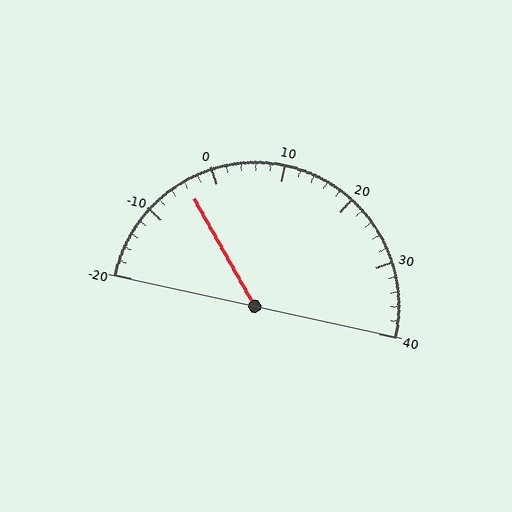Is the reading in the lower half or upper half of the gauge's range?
The reading is in the lower half of the range (-20 to 40).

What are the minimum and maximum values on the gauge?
The gauge ranges from -20 to 40.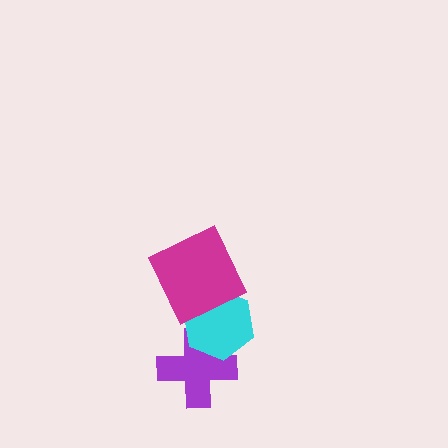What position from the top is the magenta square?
The magenta square is 1st from the top.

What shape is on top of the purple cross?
The cyan hexagon is on top of the purple cross.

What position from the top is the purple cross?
The purple cross is 3rd from the top.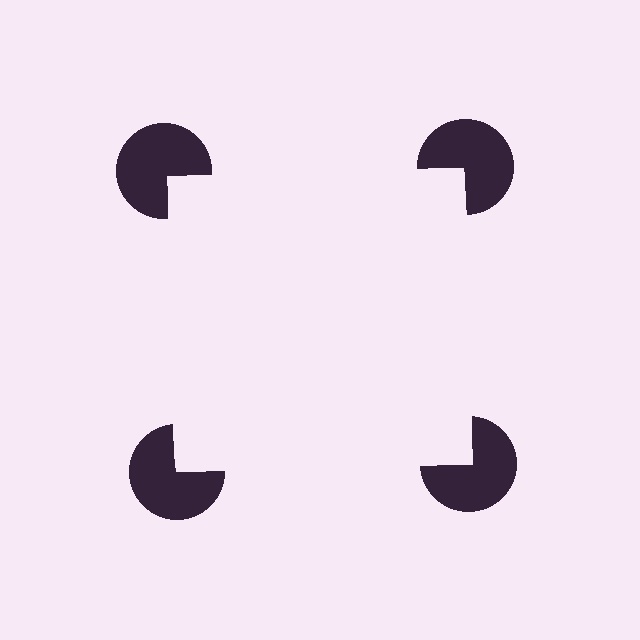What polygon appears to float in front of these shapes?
An illusory square — its edges are inferred from the aligned wedge cuts in the pac-man discs, not physically drawn.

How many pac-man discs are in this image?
There are 4 — one at each vertex of the illusory square.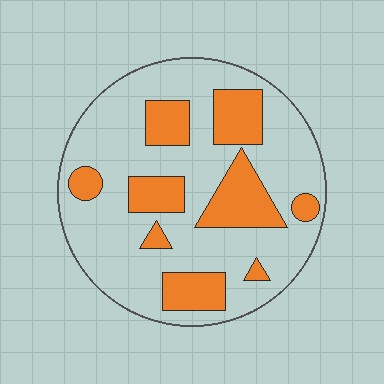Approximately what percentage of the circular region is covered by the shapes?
Approximately 30%.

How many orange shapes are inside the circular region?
9.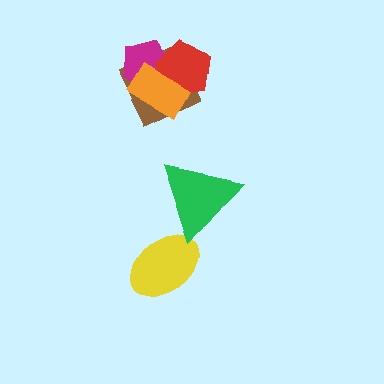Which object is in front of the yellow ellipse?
The green triangle is in front of the yellow ellipse.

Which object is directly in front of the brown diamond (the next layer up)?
The magenta pentagon is directly in front of the brown diamond.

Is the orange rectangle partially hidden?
No, no other shape covers it.